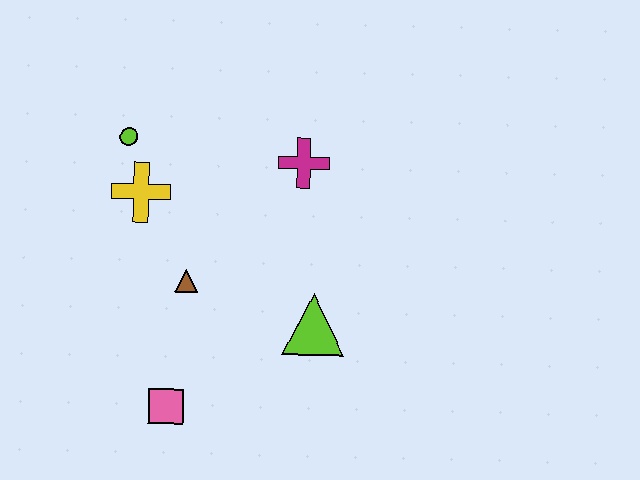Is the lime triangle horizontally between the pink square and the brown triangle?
No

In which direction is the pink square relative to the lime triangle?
The pink square is to the left of the lime triangle.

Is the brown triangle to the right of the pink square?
Yes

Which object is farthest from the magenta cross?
The pink square is farthest from the magenta cross.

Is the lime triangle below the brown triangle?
Yes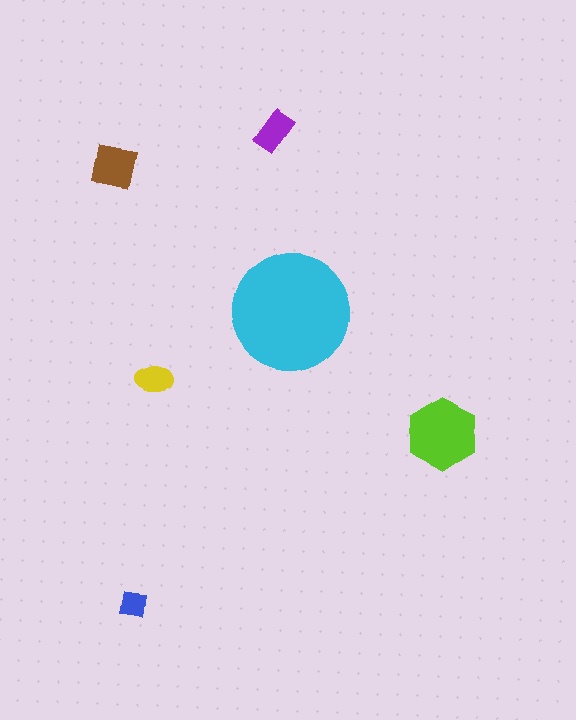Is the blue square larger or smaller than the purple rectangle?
Smaller.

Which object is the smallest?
The blue square.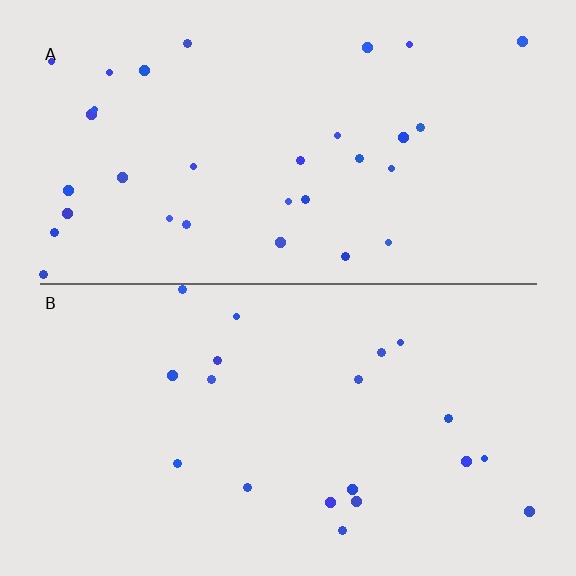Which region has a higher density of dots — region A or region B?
A (the top).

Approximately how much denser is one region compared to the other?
Approximately 1.6× — region A over region B.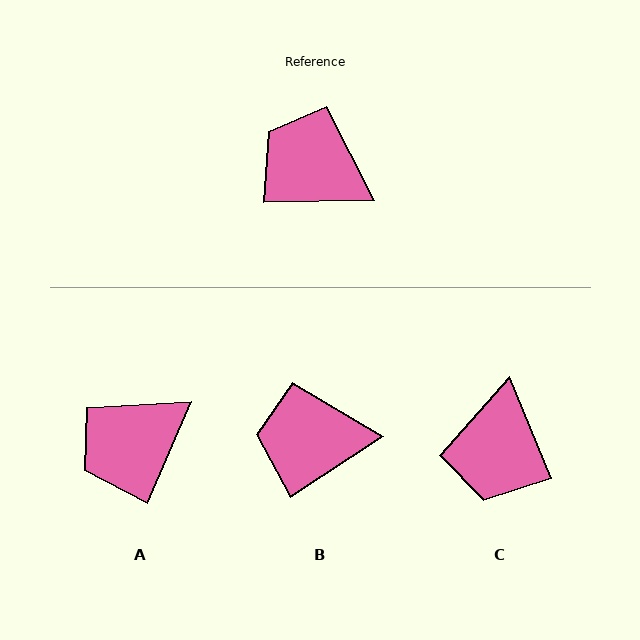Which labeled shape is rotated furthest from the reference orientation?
C, about 111 degrees away.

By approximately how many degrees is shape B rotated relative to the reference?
Approximately 32 degrees counter-clockwise.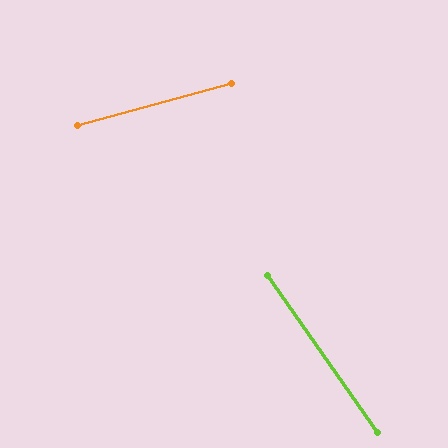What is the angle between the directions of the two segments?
Approximately 70 degrees.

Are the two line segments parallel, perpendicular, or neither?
Neither parallel nor perpendicular — they differ by about 70°.